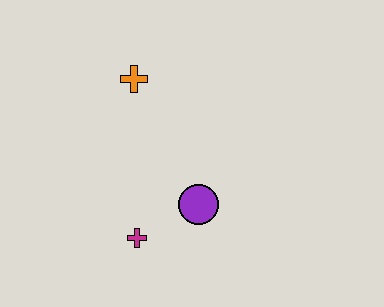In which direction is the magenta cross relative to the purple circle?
The magenta cross is to the left of the purple circle.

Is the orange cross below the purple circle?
No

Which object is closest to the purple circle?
The magenta cross is closest to the purple circle.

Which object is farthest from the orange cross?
The magenta cross is farthest from the orange cross.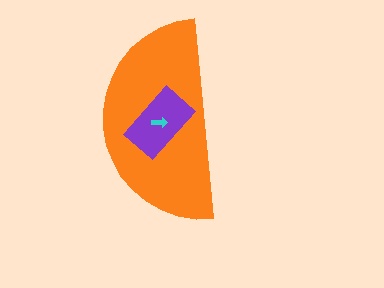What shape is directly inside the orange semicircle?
The purple rectangle.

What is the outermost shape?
The orange semicircle.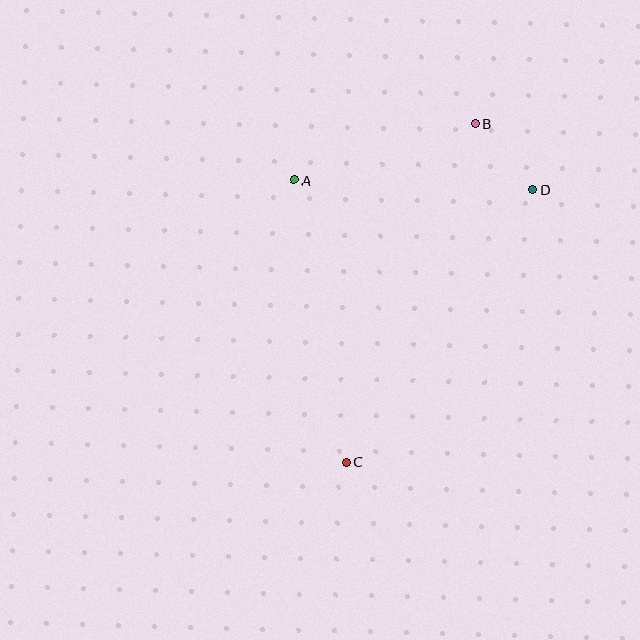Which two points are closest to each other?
Points B and D are closest to each other.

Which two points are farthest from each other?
Points B and C are farthest from each other.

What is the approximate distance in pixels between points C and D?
The distance between C and D is approximately 330 pixels.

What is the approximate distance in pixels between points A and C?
The distance between A and C is approximately 287 pixels.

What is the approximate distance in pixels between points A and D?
The distance between A and D is approximately 239 pixels.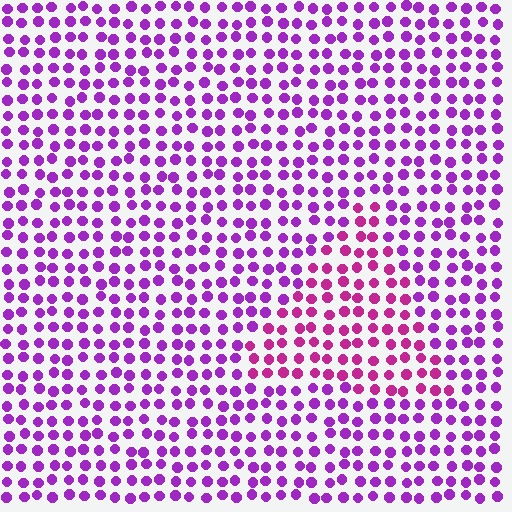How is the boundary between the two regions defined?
The boundary is defined purely by a slight shift in hue (about 31 degrees). Spacing, size, and orientation are identical on both sides.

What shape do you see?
I see a triangle.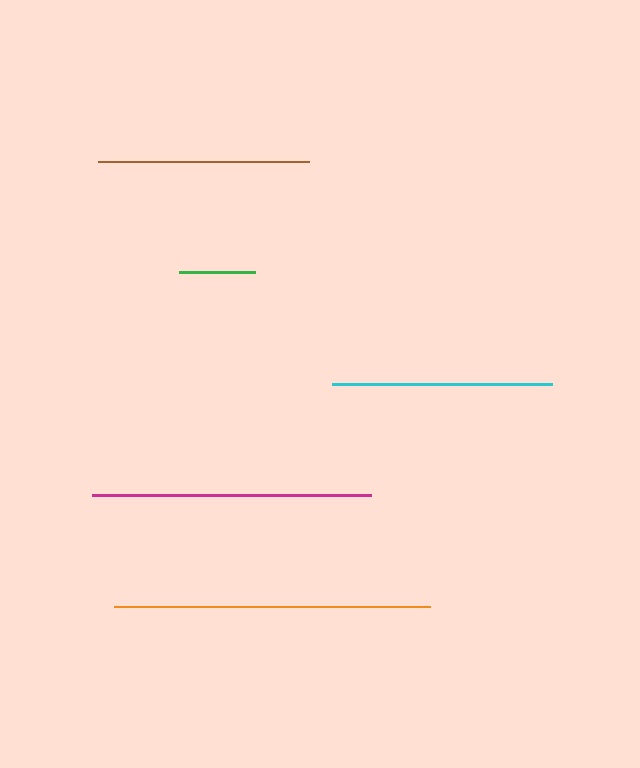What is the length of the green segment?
The green segment is approximately 76 pixels long.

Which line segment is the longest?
The orange line is the longest at approximately 317 pixels.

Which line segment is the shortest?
The green line is the shortest at approximately 76 pixels.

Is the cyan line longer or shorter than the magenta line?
The magenta line is longer than the cyan line.